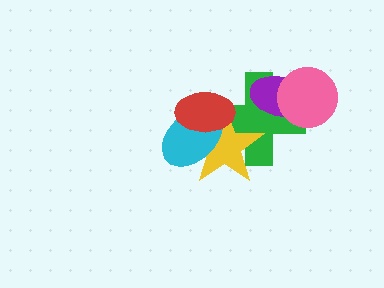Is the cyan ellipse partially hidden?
Yes, it is partially covered by another shape.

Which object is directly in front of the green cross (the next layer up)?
The yellow star is directly in front of the green cross.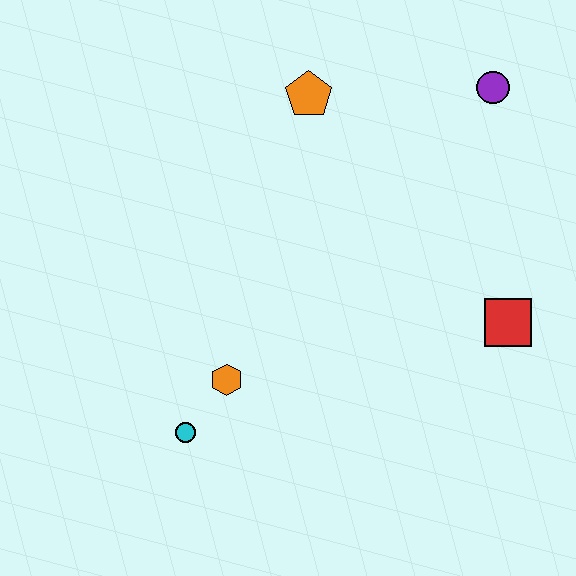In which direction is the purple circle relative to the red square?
The purple circle is above the red square.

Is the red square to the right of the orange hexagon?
Yes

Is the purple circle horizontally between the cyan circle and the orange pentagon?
No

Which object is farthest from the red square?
The cyan circle is farthest from the red square.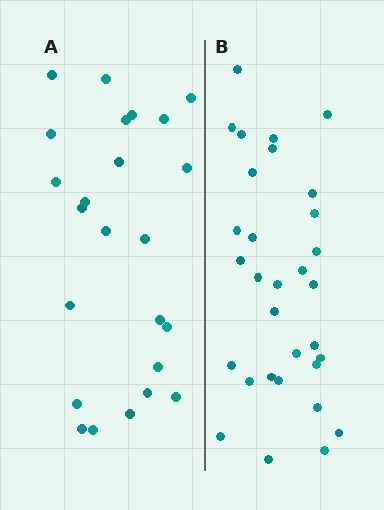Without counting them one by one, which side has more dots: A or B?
Region B (the right region) has more dots.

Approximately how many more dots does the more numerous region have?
Region B has roughly 8 or so more dots than region A.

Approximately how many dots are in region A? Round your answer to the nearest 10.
About 20 dots. (The exact count is 24, which rounds to 20.)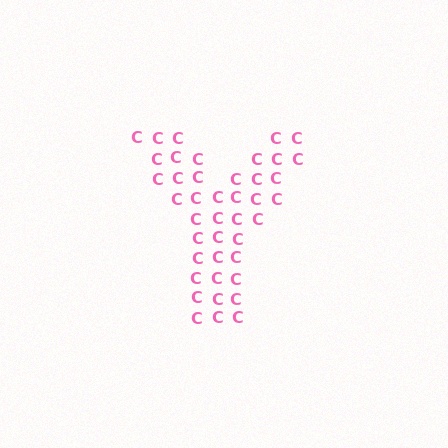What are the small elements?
The small elements are letter C's.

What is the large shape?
The large shape is the letter Y.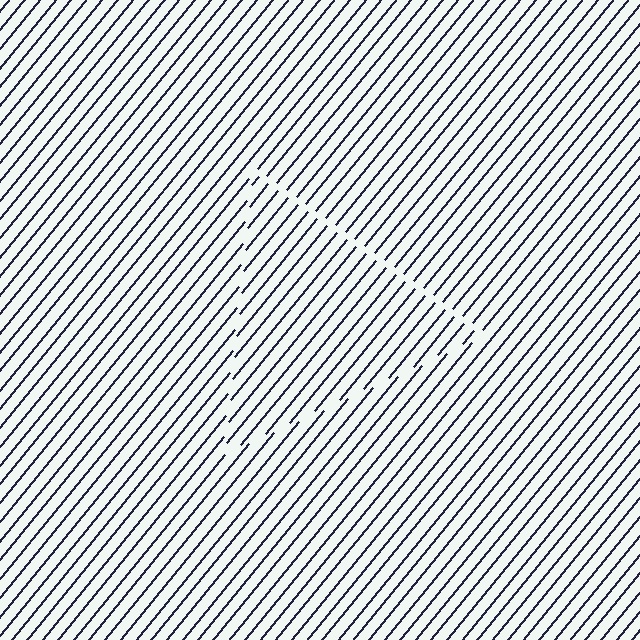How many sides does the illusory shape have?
3 sides — the line-ends trace a triangle.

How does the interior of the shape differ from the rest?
The interior of the shape contains the same grating, shifted by half a period — the contour is defined by the phase discontinuity where line-ends from the inner and outer gratings abut.